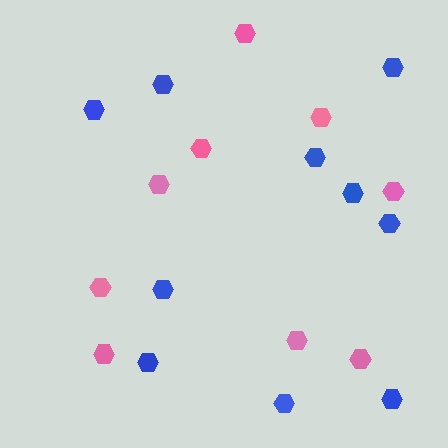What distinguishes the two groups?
There are 2 groups: one group of pink hexagons (9) and one group of blue hexagons (10).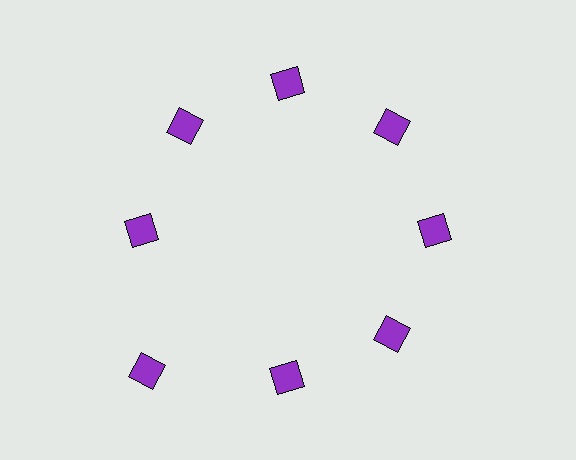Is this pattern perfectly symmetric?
No. The 8 purple diamonds are arranged in a ring, but one element near the 8 o'clock position is pushed outward from the center, breaking the 8-fold rotational symmetry.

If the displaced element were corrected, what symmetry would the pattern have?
It would have 8-fold rotational symmetry — the pattern would map onto itself every 45 degrees.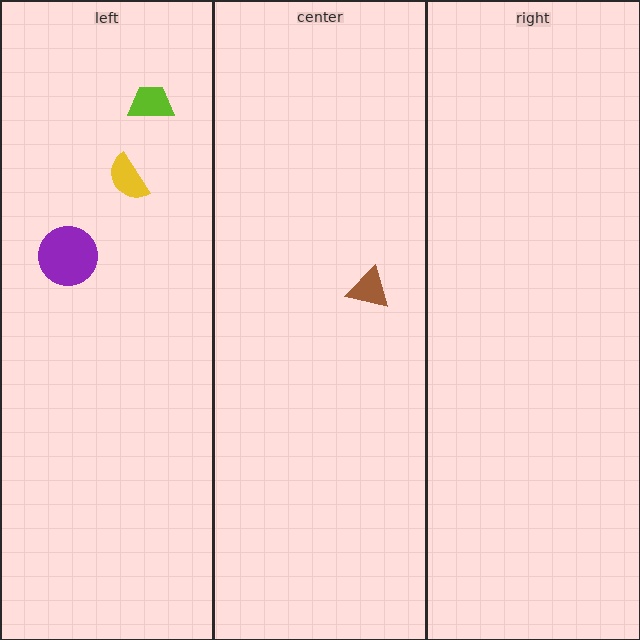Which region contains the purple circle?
The left region.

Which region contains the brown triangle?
The center region.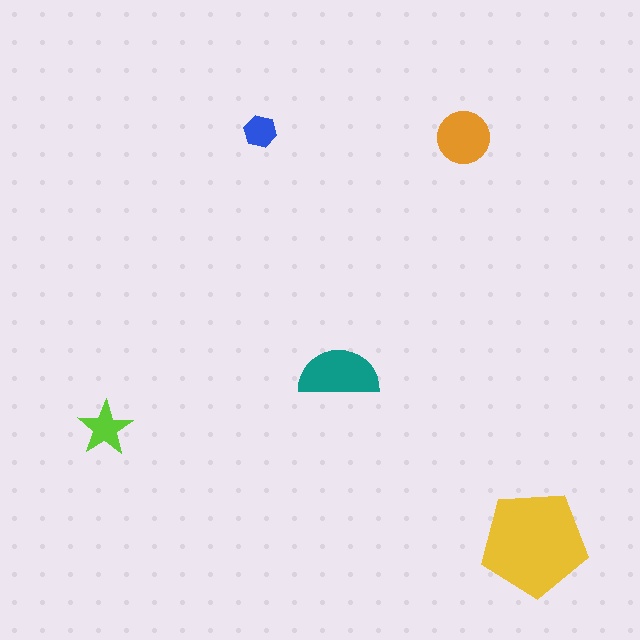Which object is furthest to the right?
The yellow pentagon is rightmost.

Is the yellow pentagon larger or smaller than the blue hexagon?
Larger.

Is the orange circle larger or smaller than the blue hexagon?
Larger.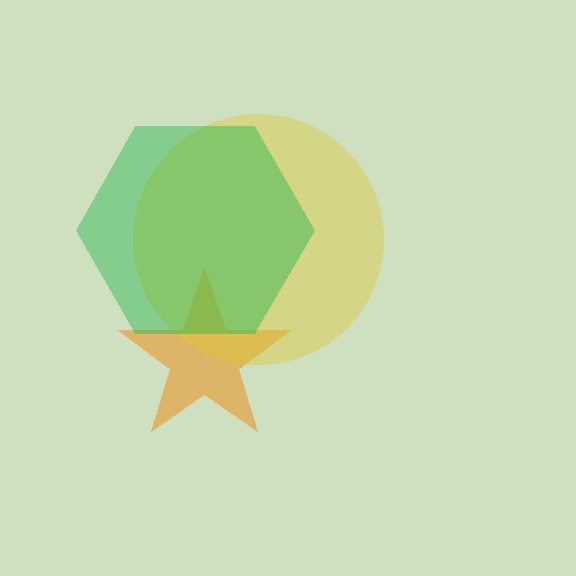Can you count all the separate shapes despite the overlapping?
Yes, there are 3 separate shapes.